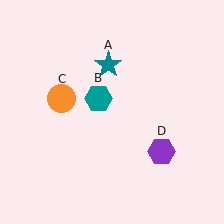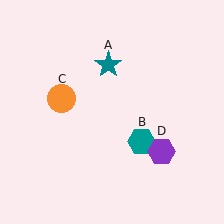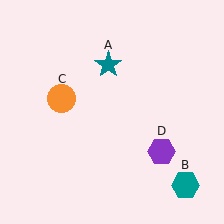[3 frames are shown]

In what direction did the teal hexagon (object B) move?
The teal hexagon (object B) moved down and to the right.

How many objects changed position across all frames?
1 object changed position: teal hexagon (object B).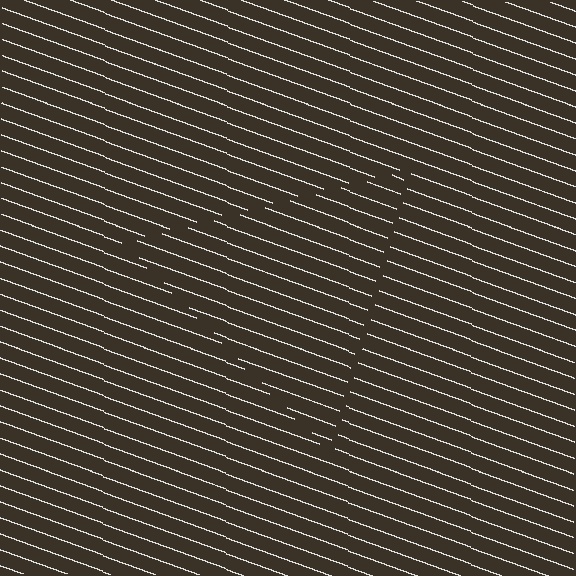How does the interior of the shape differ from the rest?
The interior of the shape contains the same grating, shifted by half a period — the contour is defined by the phase discontinuity where line-ends from the inner and outer gratings abut.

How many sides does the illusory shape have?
3 sides — the line-ends trace a triangle.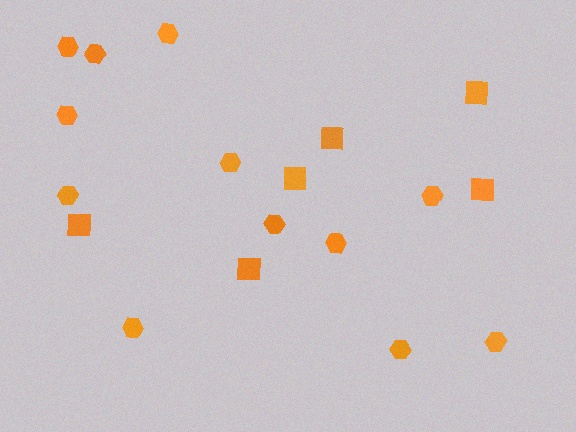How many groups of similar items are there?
There are 2 groups: one group of squares (6) and one group of hexagons (12).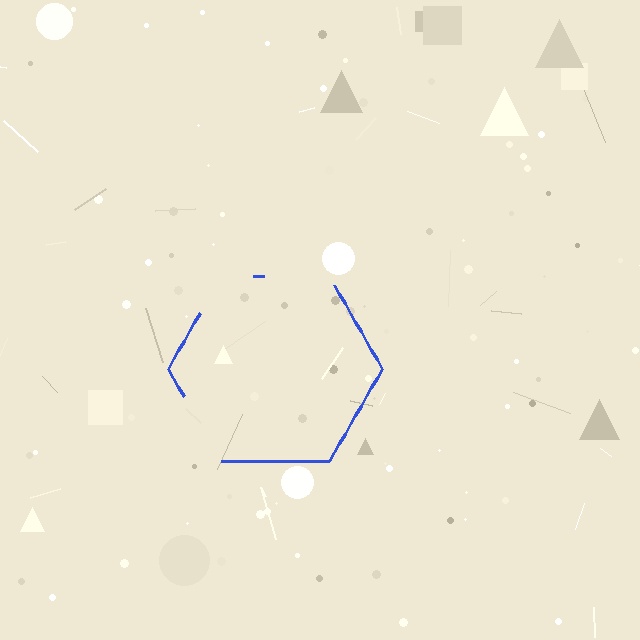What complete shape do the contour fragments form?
The contour fragments form a hexagon.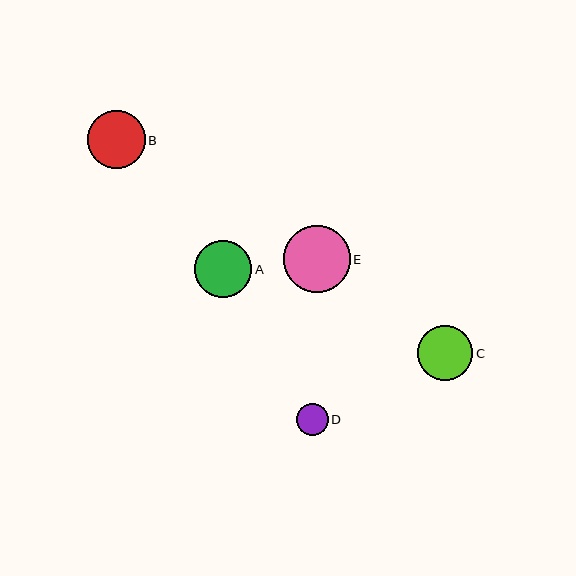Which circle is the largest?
Circle E is the largest with a size of approximately 67 pixels.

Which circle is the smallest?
Circle D is the smallest with a size of approximately 32 pixels.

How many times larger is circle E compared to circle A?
Circle E is approximately 1.2 times the size of circle A.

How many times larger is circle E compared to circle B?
Circle E is approximately 1.1 times the size of circle B.